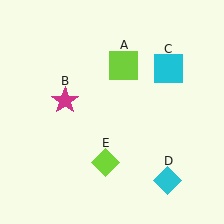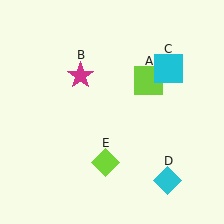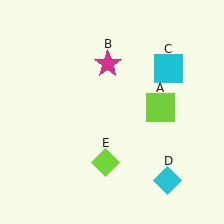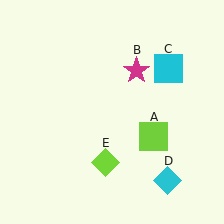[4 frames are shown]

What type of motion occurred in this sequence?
The lime square (object A), magenta star (object B) rotated clockwise around the center of the scene.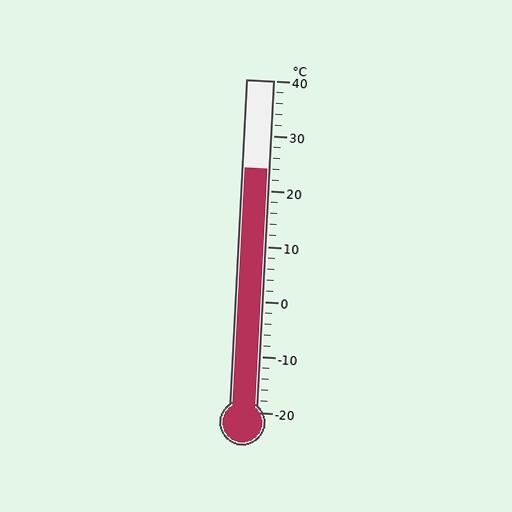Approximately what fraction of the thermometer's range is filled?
The thermometer is filled to approximately 75% of its range.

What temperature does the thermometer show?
The thermometer shows approximately 24°C.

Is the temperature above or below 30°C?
The temperature is below 30°C.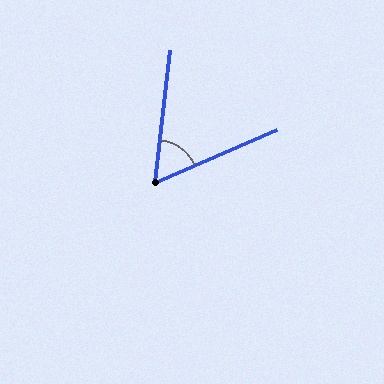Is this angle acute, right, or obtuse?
It is acute.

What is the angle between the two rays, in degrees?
Approximately 60 degrees.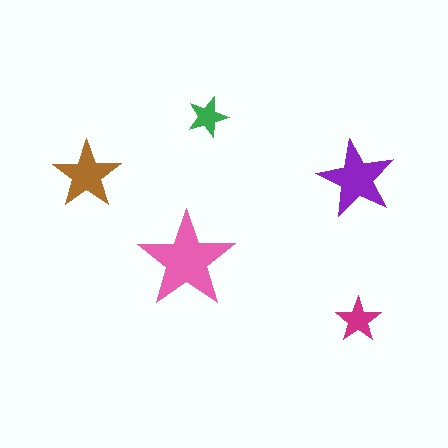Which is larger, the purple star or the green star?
The purple one.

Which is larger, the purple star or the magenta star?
The purple one.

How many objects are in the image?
There are 5 objects in the image.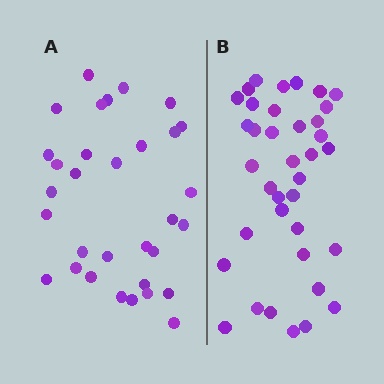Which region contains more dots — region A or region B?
Region B (the right region) has more dots.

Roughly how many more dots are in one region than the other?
Region B has about 5 more dots than region A.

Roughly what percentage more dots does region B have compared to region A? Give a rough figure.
About 15% more.